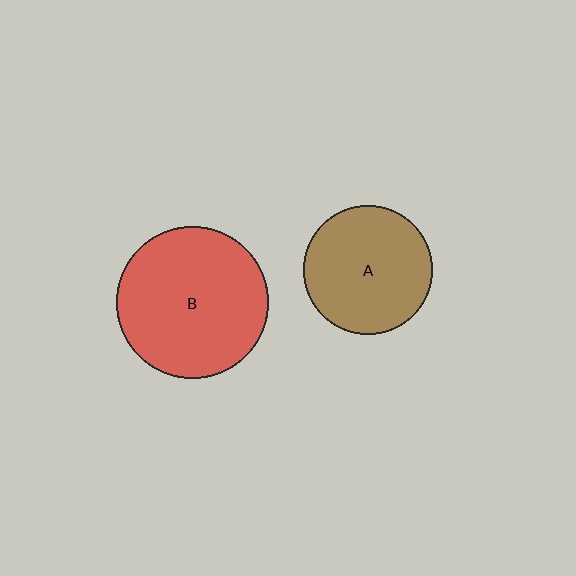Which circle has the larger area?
Circle B (red).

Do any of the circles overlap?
No, none of the circles overlap.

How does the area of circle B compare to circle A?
Approximately 1.4 times.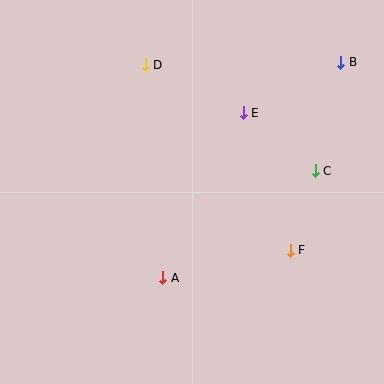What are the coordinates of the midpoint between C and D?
The midpoint between C and D is at (230, 118).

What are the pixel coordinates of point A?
Point A is at (163, 278).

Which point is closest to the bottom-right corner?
Point F is closest to the bottom-right corner.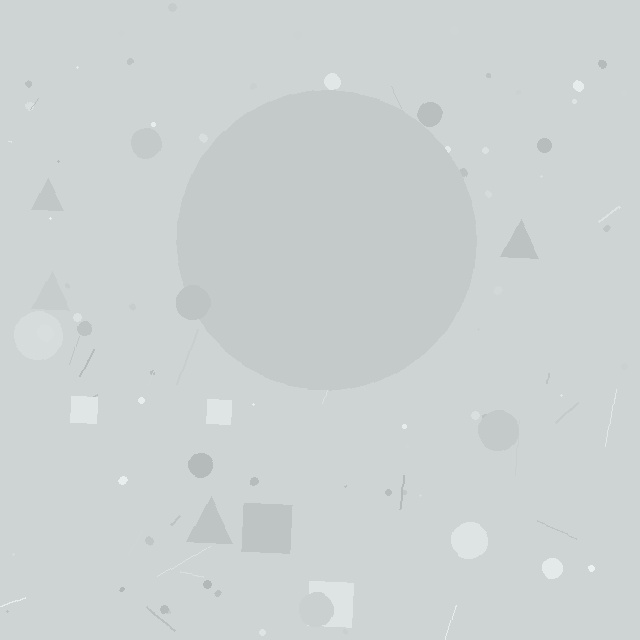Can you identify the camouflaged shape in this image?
The camouflaged shape is a circle.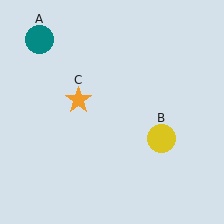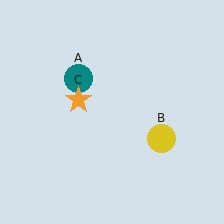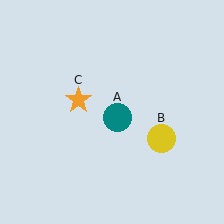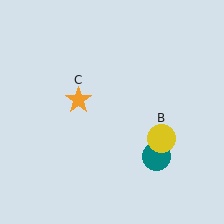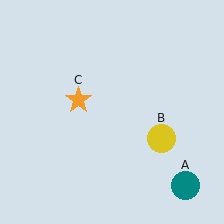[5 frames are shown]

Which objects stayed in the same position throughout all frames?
Yellow circle (object B) and orange star (object C) remained stationary.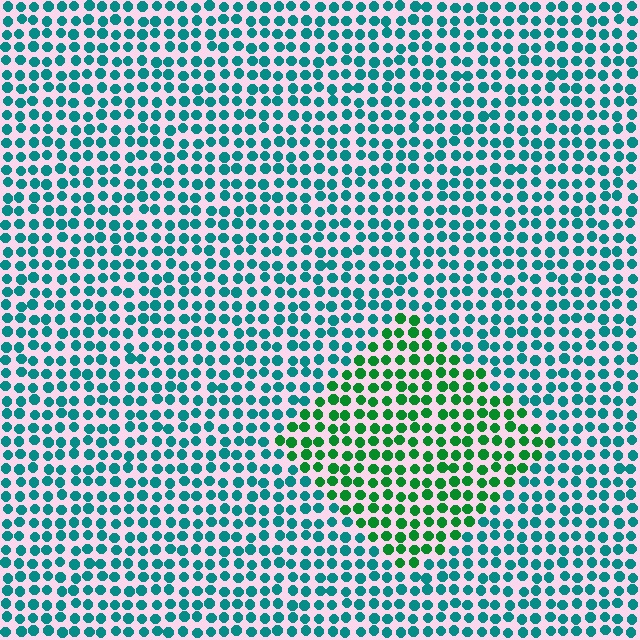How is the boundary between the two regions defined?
The boundary is defined purely by a slight shift in hue (about 42 degrees). Spacing, size, and orientation are identical on both sides.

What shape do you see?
I see a diamond.